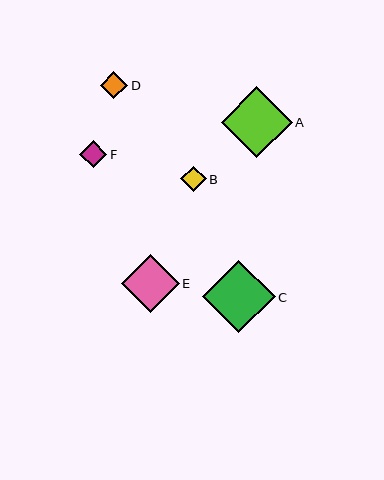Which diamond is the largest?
Diamond C is the largest with a size of approximately 73 pixels.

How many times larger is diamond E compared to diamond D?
Diamond E is approximately 2.1 times the size of diamond D.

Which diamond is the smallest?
Diamond B is the smallest with a size of approximately 25 pixels.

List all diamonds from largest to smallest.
From largest to smallest: C, A, E, F, D, B.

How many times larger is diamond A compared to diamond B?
Diamond A is approximately 2.8 times the size of diamond B.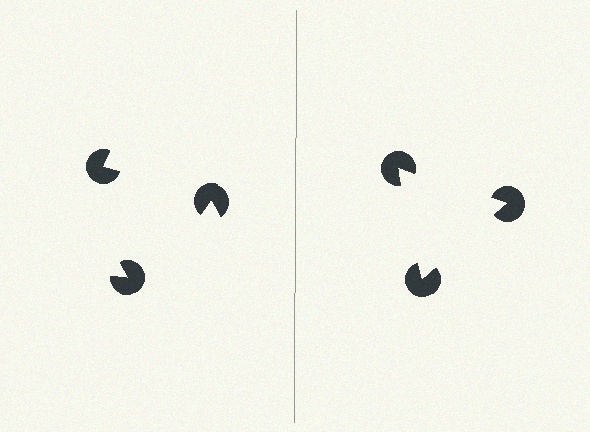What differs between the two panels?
The pac-man discs are positioned identically on both sides; only the wedge orientations differ. On the right they align to a triangle; on the left they are misaligned.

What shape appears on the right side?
An illusory triangle.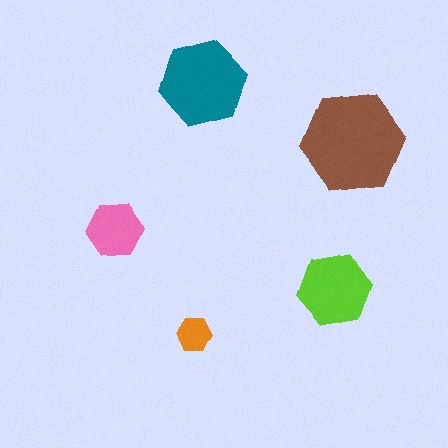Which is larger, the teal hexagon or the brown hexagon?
The brown one.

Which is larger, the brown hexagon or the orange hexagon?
The brown one.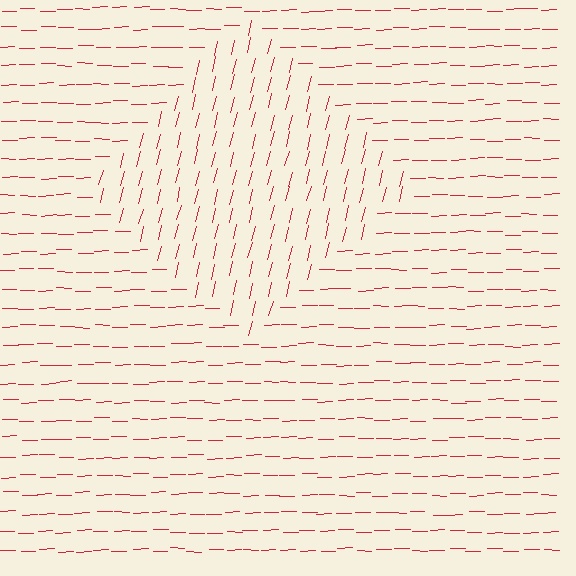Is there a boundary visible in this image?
Yes, there is a texture boundary formed by a change in line orientation.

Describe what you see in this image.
The image is filled with small red line segments. A diamond region in the image has lines oriented differently from the surrounding lines, creating a visible texture boundary.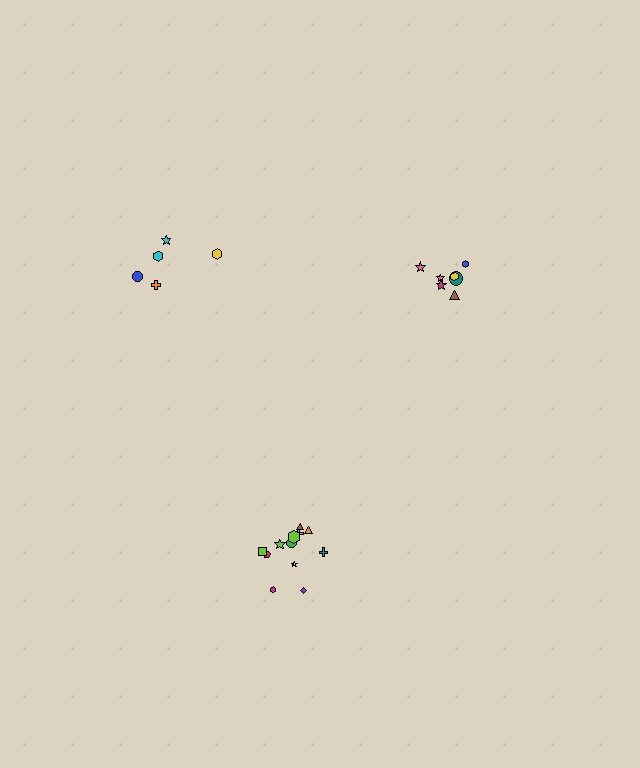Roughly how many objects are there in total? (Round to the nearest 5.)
Roughly 25 objects in total.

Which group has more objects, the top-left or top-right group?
The top-right group.